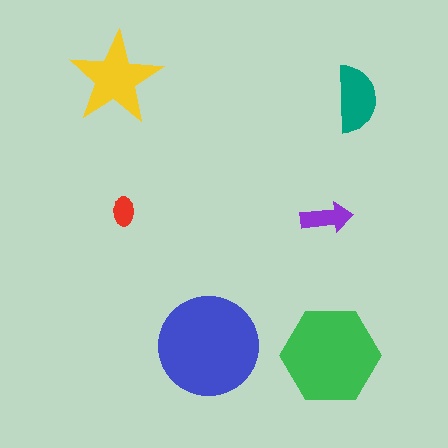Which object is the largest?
The blue circle.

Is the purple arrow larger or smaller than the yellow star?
Smaller.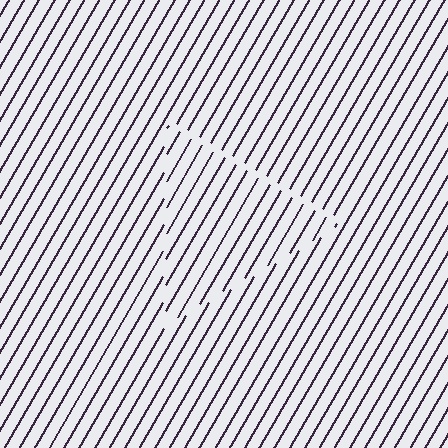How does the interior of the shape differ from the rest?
The interior of the shape contains the same grating, shifted by half a period — the contour is defined by the phase discontinuity where line-ends from the inner and outer gratings abut.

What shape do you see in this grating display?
An illusory triangle. The interior of the shape contains the same grating, shifted by half a period — the contour is defined by the phase discontinuity where line-ends from the inner and outer gratings abut.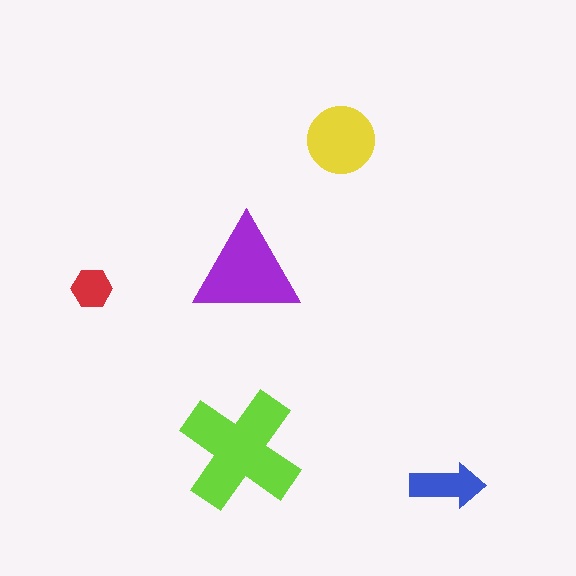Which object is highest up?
The yellow circle is topmost.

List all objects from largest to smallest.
The lime cross, the purple triangle, the yellow circle, the blue arrow, the red hexagon.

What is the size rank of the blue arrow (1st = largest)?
4th.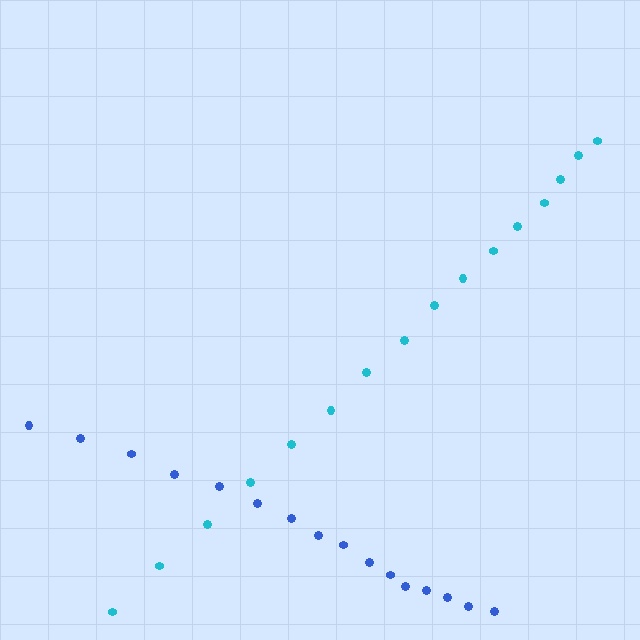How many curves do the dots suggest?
There are 2 distinct paths.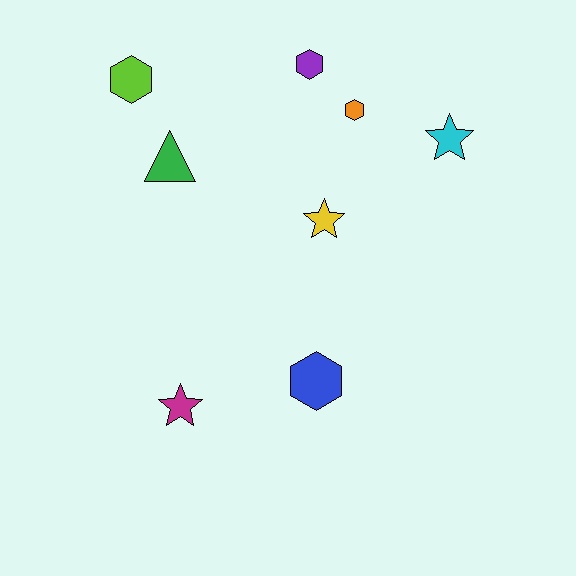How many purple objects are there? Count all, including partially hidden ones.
There is 1 purple object.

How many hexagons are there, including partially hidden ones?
There are 4 hexagons.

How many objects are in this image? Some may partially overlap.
There are 8 objects.